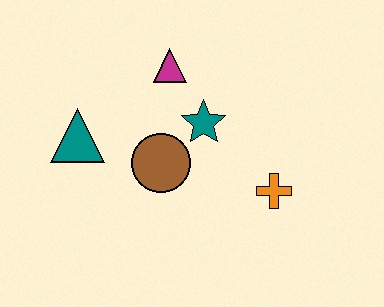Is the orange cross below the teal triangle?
Yes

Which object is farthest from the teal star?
The teal triangle is farthest from the teal star.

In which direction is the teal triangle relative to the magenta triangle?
The teal triangle is to the left of the magenta triangle.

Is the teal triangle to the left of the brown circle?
Yes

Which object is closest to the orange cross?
The teal star is closest to the orange cross.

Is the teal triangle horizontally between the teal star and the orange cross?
No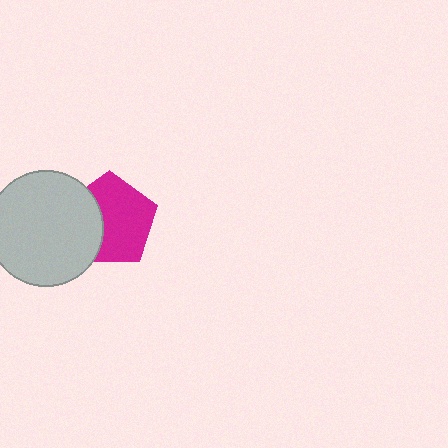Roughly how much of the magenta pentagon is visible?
About half of it is visible (roughly 65%).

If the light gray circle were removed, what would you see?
You would see the complete magenta pentagon.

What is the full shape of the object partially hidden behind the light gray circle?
The partially hidden object is a magenta pentagon.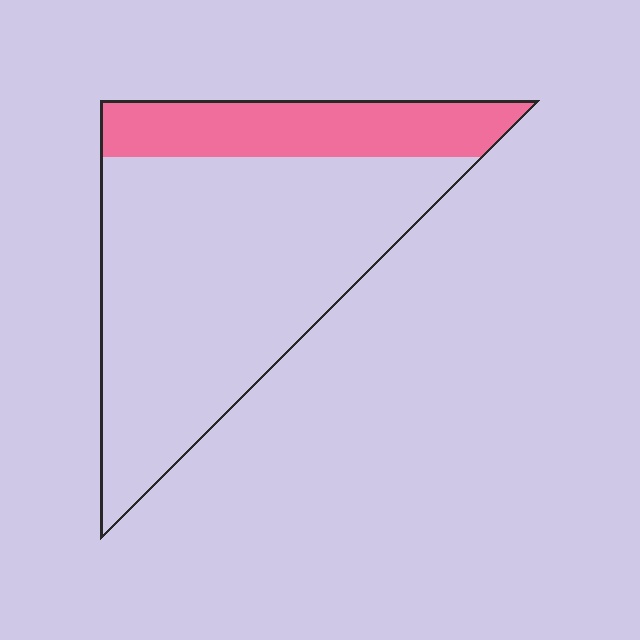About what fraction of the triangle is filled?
About one quarter (1/4).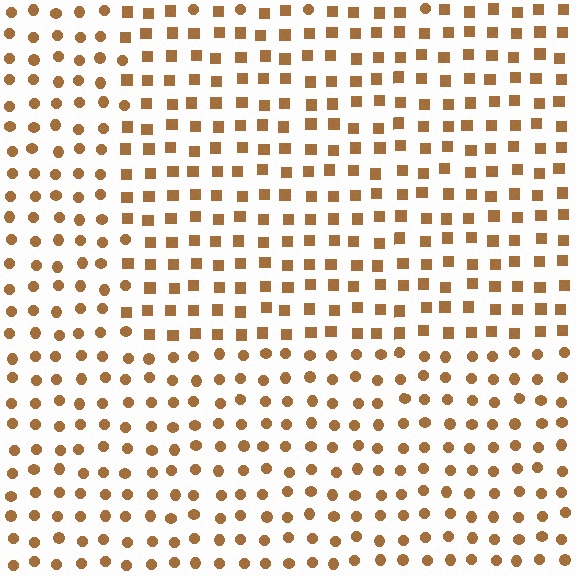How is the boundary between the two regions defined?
The boundary is defined by a change in element shape: squares inside vs. circles outside. All elements share the same color and spacing.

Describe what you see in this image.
The image is filled with small brown elements arranged in a uniform grid. A rectangle-shaped region contains squares, while the surrounding area contains circles. The boundary is defined purely by the change in element shape.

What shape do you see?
I see a rectangle.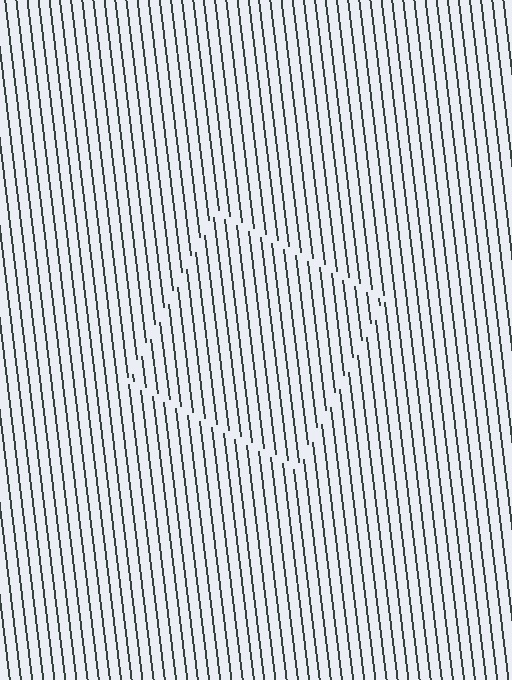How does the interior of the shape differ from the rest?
The interior of the shape contains the same grating, shifted by half a period — the contour is defined by the phase discontinuity where line-ends from the inner and outer gratings abut.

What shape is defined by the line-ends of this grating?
An illusory square. The interior of the shape contains the same grating, shifted by half a period — the contour is defined by the phase discontinuity where line-ends from the inner and outer gratings abut.